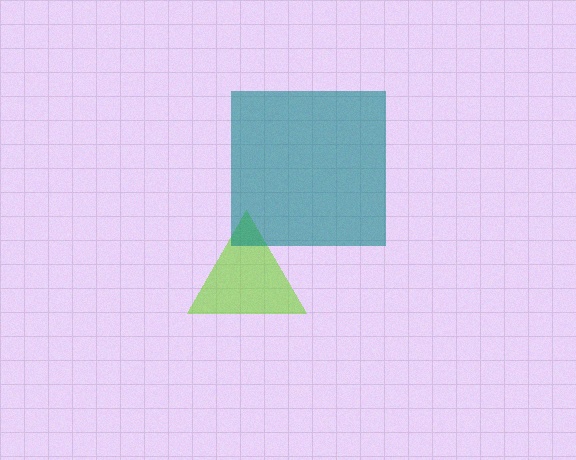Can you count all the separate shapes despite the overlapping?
Yes, there are 2 separate shapes.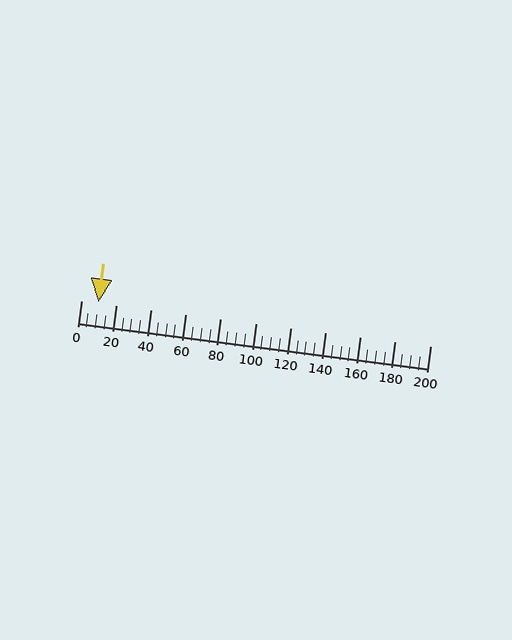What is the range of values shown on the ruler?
The ruler shows values from 0 to 200.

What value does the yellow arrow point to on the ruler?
The yellow arrow points to approximately 10.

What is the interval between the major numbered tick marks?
The major tick marks are spaced 20 units apart.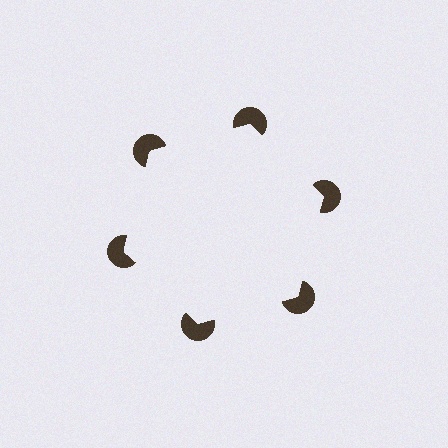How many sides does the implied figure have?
6 sides.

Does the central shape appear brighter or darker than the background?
It typically appears slightly brighter than the background, even though no actual brightness change is drawn.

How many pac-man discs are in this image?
There are 6 — one at each vertex of the illusory hexagon.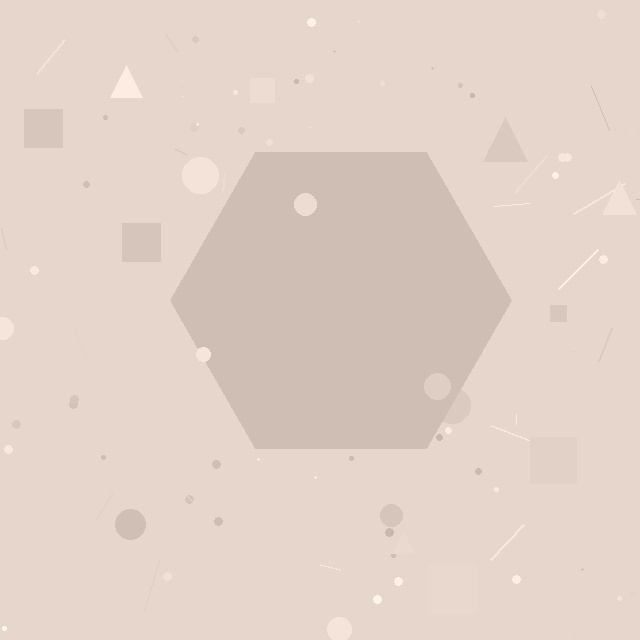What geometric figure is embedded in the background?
A hexagon is embedded in the background.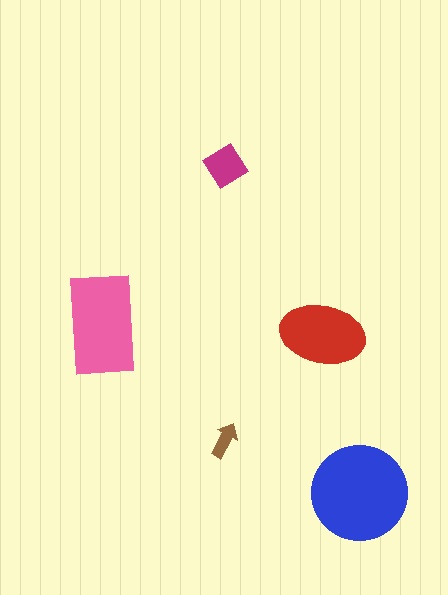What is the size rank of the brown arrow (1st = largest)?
5th.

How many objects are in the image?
There are 5 objects in the image.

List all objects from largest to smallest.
The blue circle, the pink rectangle, the red ellipse, the magenta diamond, the brown arrow.